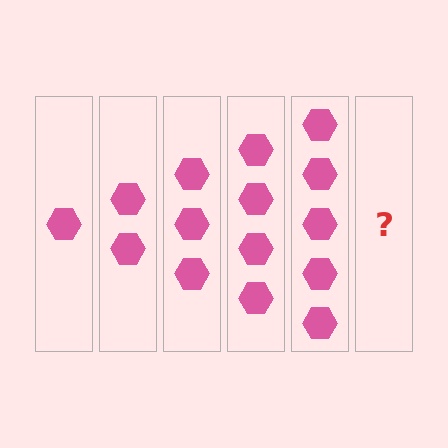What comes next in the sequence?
The next element should be 6 hexagons.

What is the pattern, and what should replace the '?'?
The pattern is that each step adds one more hexagon. The '?' should be 6 hexagons.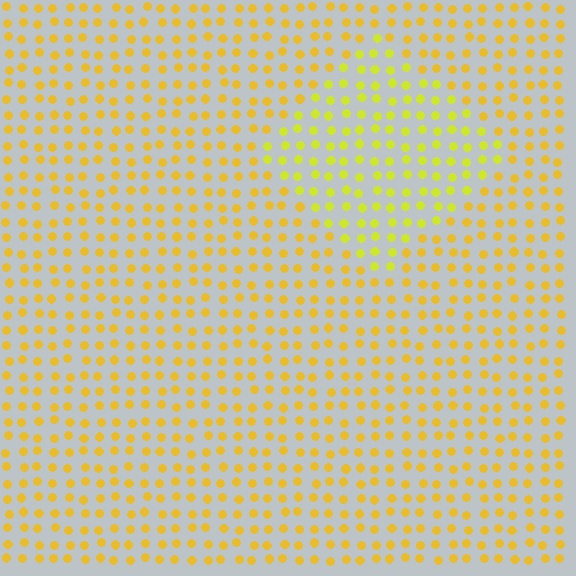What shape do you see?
I see a diamond.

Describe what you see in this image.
The image is filled with small yellow elements in a uniform arrangement. A diamond-shaped region is visible where the elements are tinted to a slightly different hue, forming a subtle color boundary.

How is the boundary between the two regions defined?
The boundary is defined purely by a slight shift in hue (about 22 degrees). Spacing, size, and orientation are identical on both sides.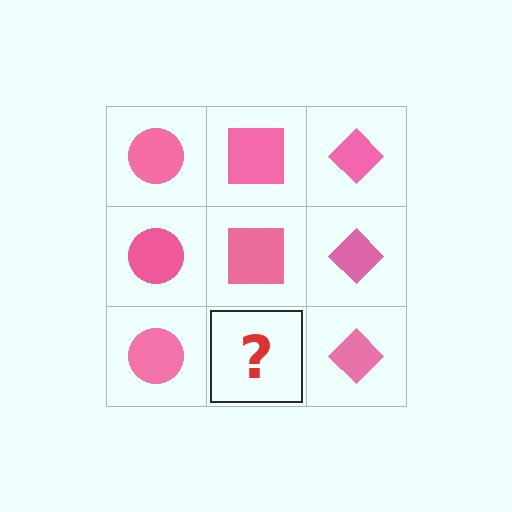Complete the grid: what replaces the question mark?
The question mark should be replaced with a pink square.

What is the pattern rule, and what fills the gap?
The rule is that each column has a consistent shape. The gap should be filled with a pink square.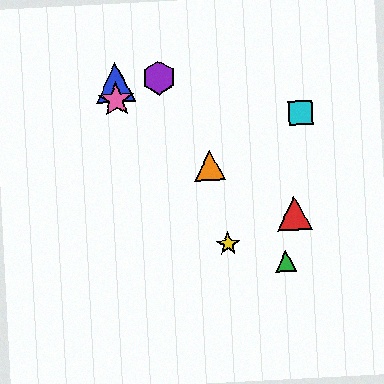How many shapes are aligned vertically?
2 shapes (the blue triangle, the pink star) are aligned vertically.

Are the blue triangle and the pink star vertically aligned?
Yes, both are at x≈115.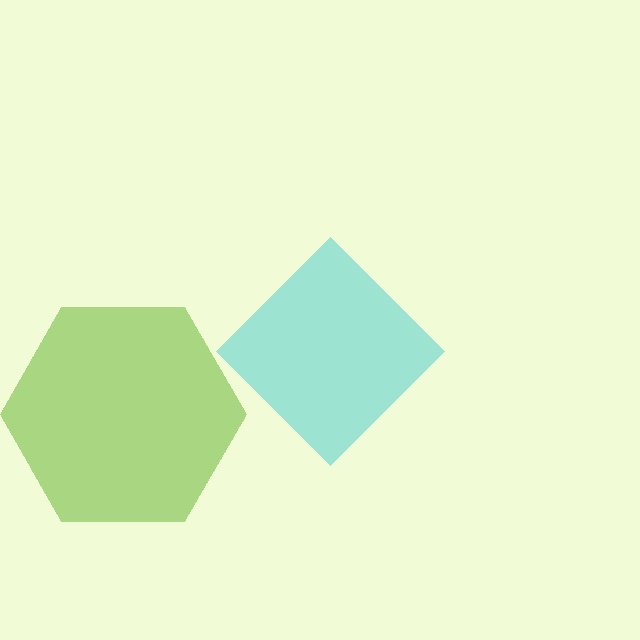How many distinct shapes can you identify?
There are 2 distinct shapes: a lime hexagon, a cyan diamond.